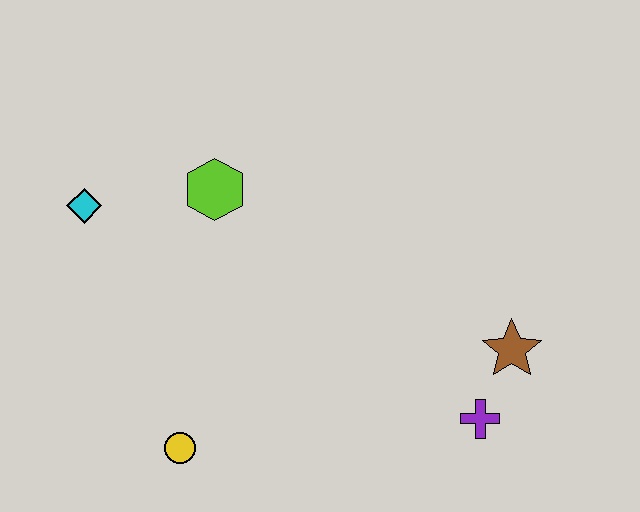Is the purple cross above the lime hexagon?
No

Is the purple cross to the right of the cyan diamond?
Yes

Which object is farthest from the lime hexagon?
The purple cross is farthest from the lime hexagon.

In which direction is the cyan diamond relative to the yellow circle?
The cyan diamond is above the yellow circle.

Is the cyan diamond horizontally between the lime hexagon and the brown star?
No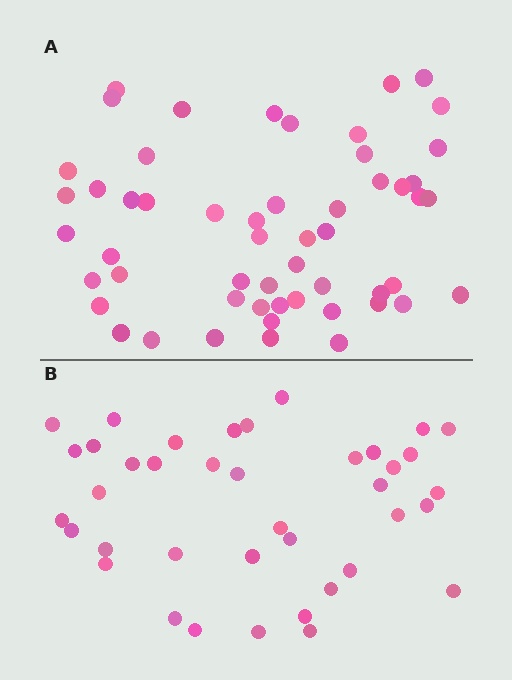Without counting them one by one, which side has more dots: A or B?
Region A (the top region) has more dots.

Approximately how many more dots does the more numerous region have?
Region A has approximately 15 more dots than region B.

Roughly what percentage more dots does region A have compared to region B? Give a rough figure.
About 40% more.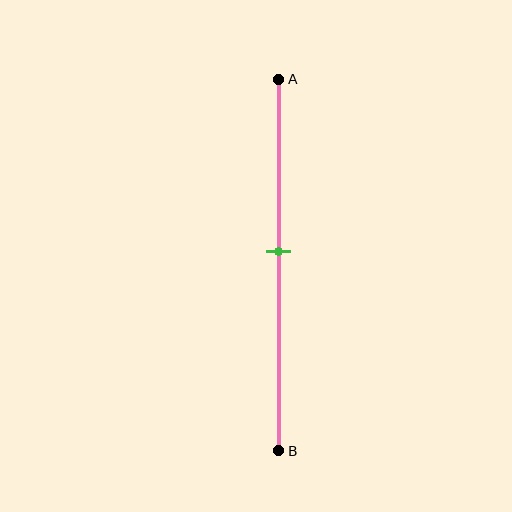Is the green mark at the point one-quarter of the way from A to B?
No, the mark is at about 45% from A, not at the 25% one-quarter point.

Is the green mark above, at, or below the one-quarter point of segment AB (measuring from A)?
The green mark is below the one-quarter point of segment AB.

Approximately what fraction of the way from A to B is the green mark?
The green mark is approximately 45% of the way from A to B.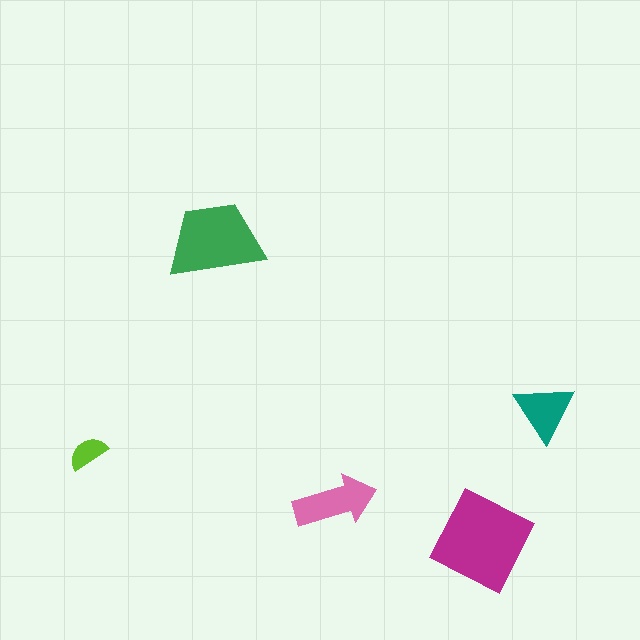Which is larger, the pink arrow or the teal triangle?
The pink arrow.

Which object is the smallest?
The lime semicircle.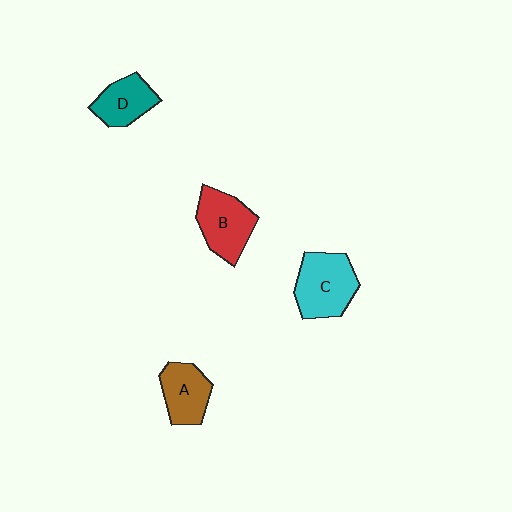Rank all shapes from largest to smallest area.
From largest to smallest: C (cyan), B (red), A (brown), D (teal).